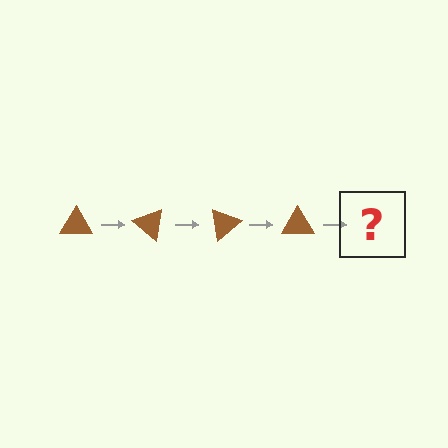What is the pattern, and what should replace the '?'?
The pattern is that the triangle rotates 40 degrees each step. The '?' should be a brown triangle rotated 160 degrees.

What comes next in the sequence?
The next element should be a brown triangle rotated 160 degrees.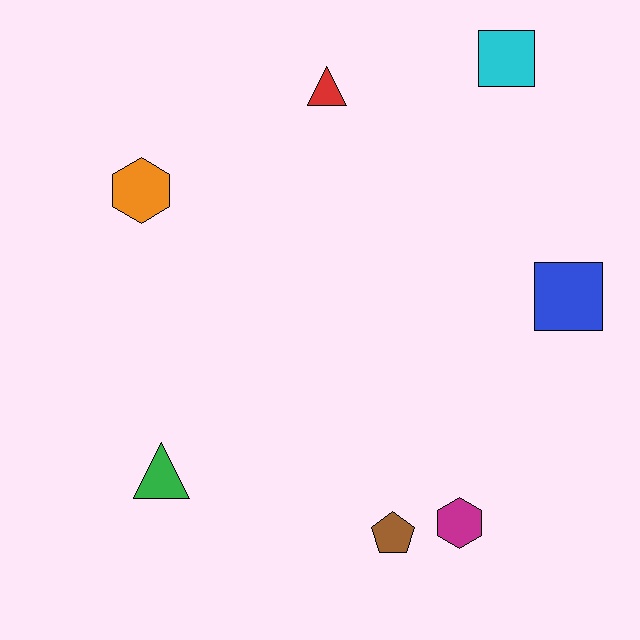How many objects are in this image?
There are 7 objects.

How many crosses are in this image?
There are no crosses.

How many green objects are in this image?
There is 1 green object.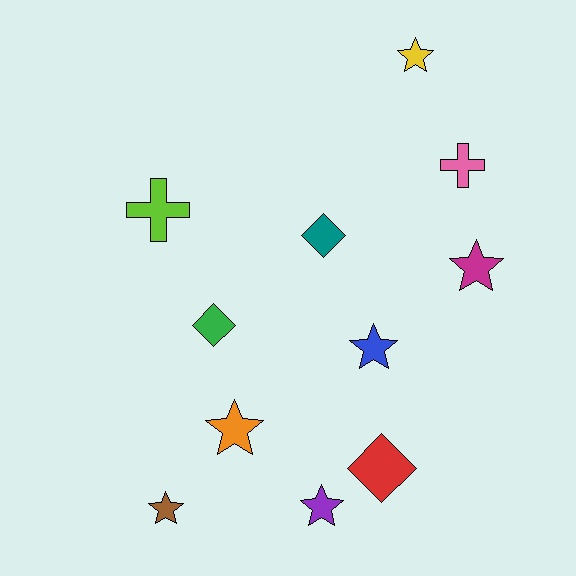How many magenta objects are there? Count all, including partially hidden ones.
There is 1 magenta object.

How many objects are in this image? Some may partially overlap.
There are 11 objects.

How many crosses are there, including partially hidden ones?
There are 2 crosses.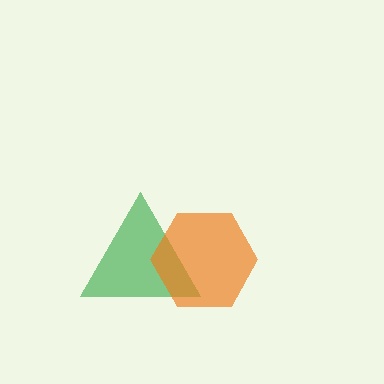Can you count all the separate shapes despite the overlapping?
Yes, there are 2 separate shapes.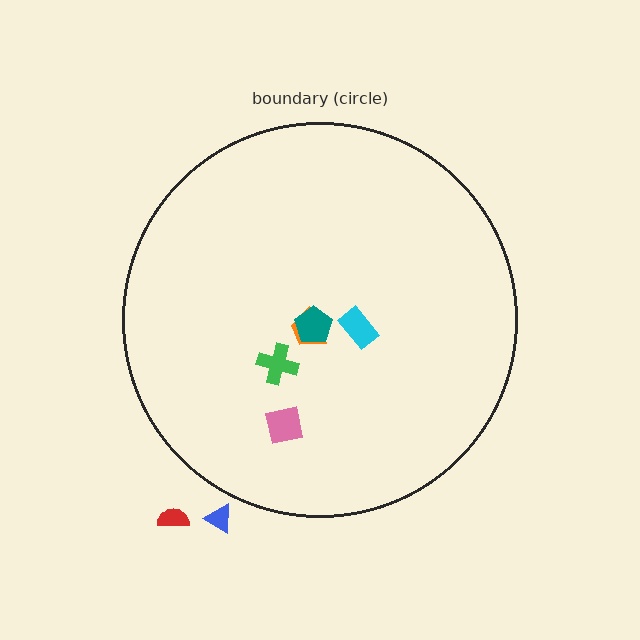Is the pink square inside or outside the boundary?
Inside.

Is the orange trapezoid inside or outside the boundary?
Inside.